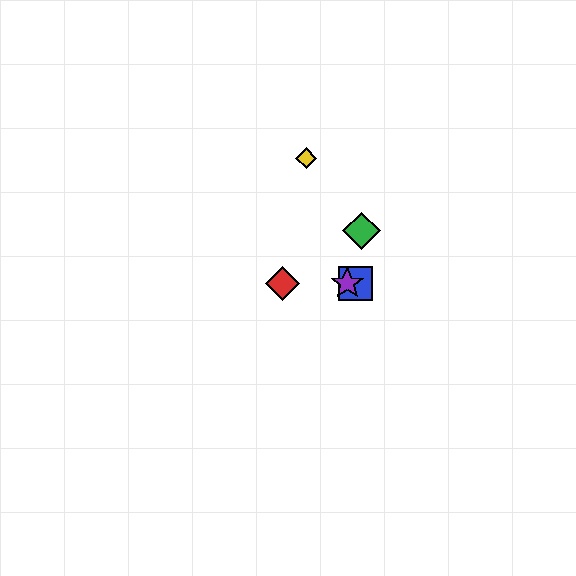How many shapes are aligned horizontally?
3 shapes (the red diamond, the blue square, the purple star) are aligned horizontally.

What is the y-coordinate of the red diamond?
The red diamond is at y≈283.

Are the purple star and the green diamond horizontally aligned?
No, the purple star is at y≈283 and the green diamond is at y≈231.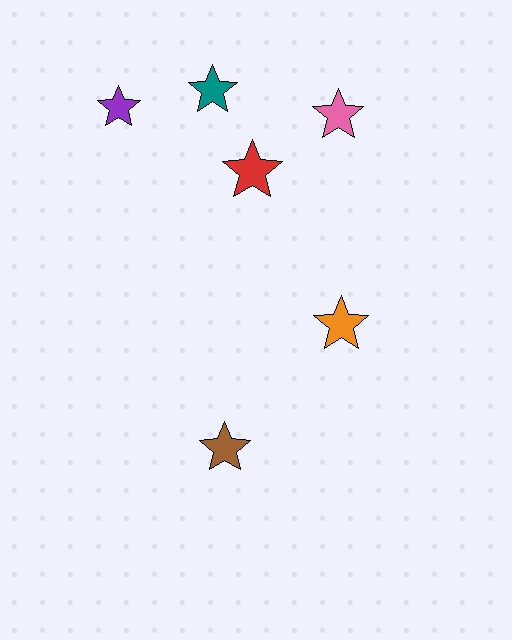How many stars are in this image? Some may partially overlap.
There are 6 stars.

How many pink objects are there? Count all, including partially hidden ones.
There is 1 pink object.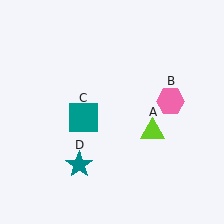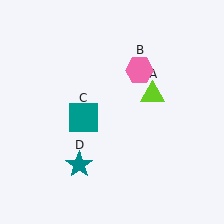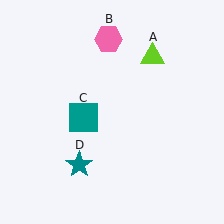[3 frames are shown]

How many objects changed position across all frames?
2 objects changed position: lime triangle (object A), pink hexagon (object B).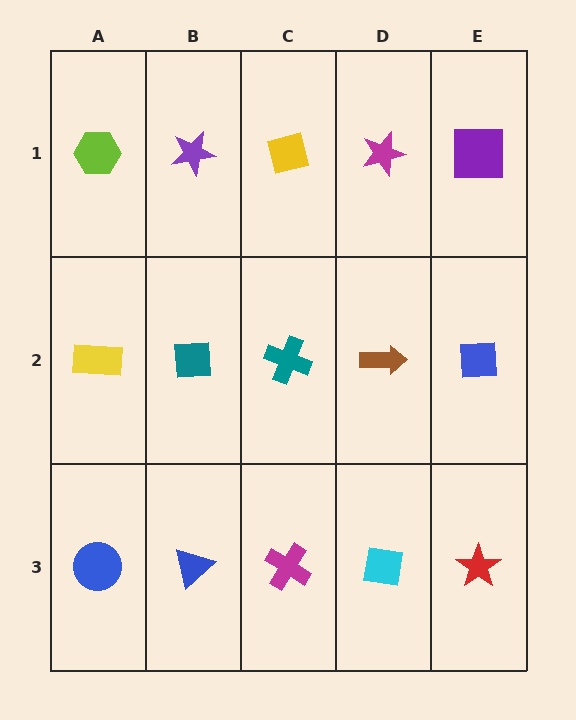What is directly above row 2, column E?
A purple square.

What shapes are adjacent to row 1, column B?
A teal square (row 2, column B), a lime hexagon (row 1, column A), a yellow square (row 1, column C).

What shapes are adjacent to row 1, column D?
A brown arrow (row 2, column D), a yellow square (row 1, column C), a purple square (row 1, column E).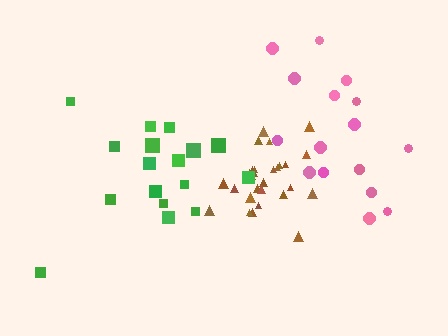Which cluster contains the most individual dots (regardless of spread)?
Brown (28).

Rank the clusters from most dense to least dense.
brown, pink, green.